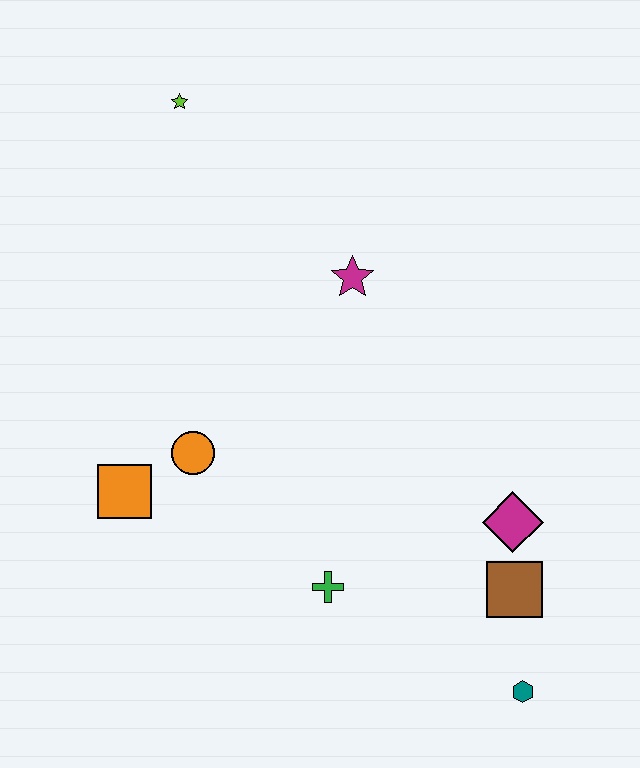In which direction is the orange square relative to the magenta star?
The orange square is to the left of the magenta star.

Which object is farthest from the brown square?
The lime star is farthest from the brown square.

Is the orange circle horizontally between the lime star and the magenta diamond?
Yes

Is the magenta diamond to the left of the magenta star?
No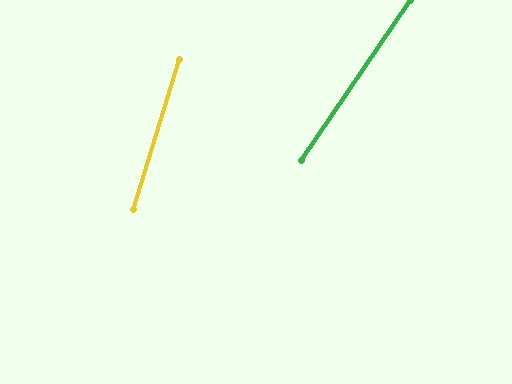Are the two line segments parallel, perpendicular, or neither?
Neither parallel nor perpendicular — they differ by about 17°.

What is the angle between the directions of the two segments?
Approximately 17 degrees.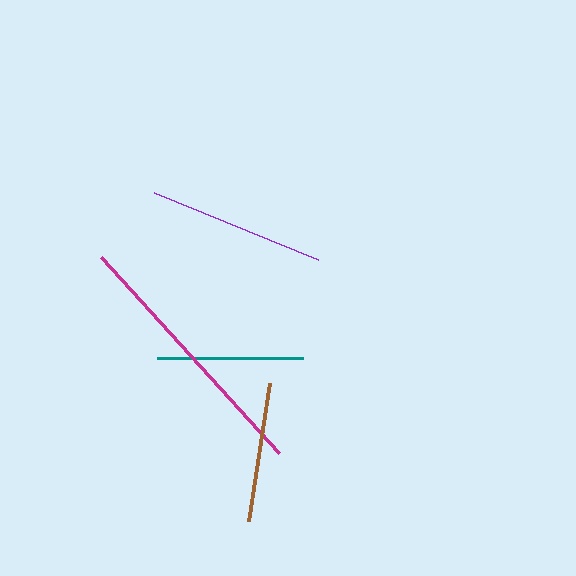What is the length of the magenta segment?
The magenta segment is approximately 264 pixels long.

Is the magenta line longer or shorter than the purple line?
The magenta line is longer than the purple line.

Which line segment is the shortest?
The brown line is the shortest at approximately 140 pixels.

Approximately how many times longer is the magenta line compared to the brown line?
The magenta line is approximately 1.9 times the length of the brown line.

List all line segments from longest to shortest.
From longest to shortest: magenta, purple, teal, brown.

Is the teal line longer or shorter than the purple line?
The purple line is longer than the teal line.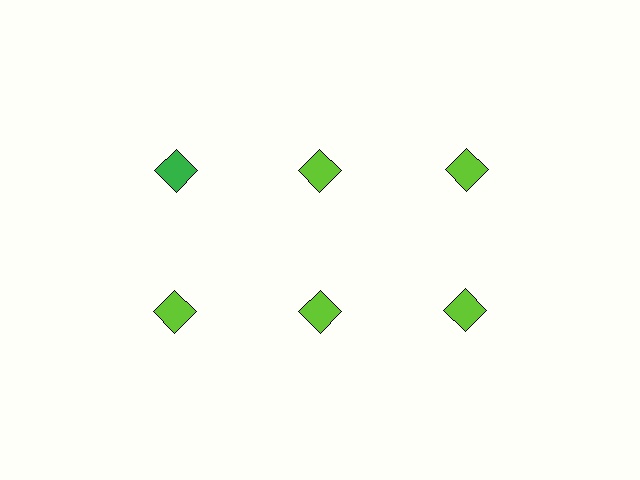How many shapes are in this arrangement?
There are 6 shapes arranged in a grid pattern.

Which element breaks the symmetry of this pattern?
The green diamond in the top row, leftmost column breaks the symmetry. All other shapes are lime diamonds.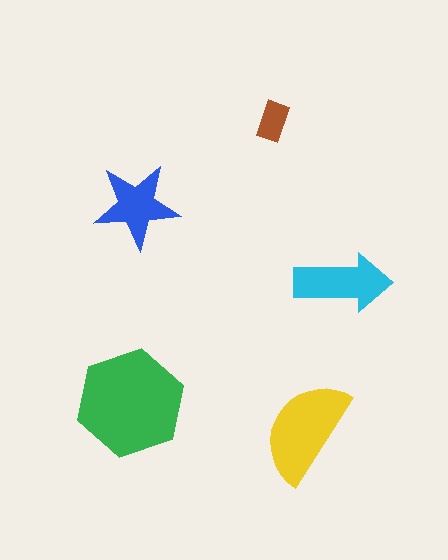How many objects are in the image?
There are 5 objects in the image.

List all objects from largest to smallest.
The green hexagon, the yellow semicircle, the cyan arrow, the blue star, the brown rectangle.